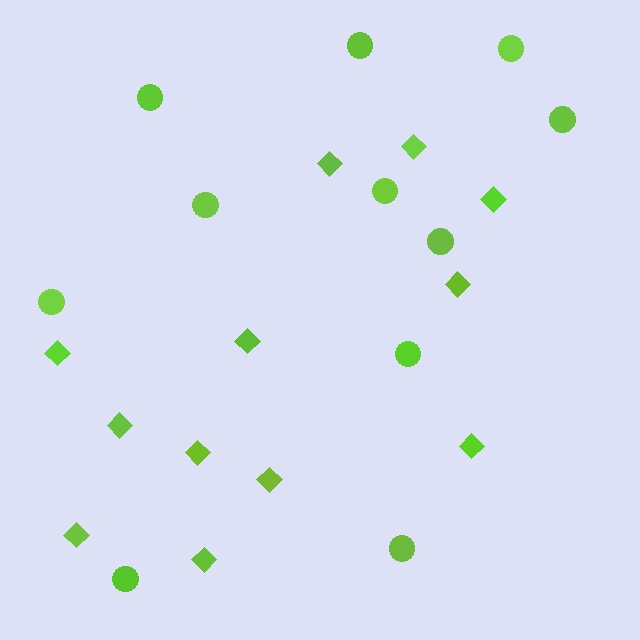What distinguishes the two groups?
There are 2 groups: one group of diamonds (12) and one group of circles (11).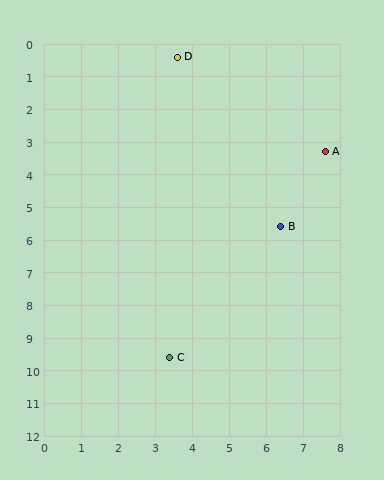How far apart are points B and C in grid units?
Points B and C are about 5.0 grid units apart.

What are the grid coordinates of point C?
Point C is at approximately (3.4, 9.6).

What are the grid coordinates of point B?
Point B is at approximately (6.4, 5.6).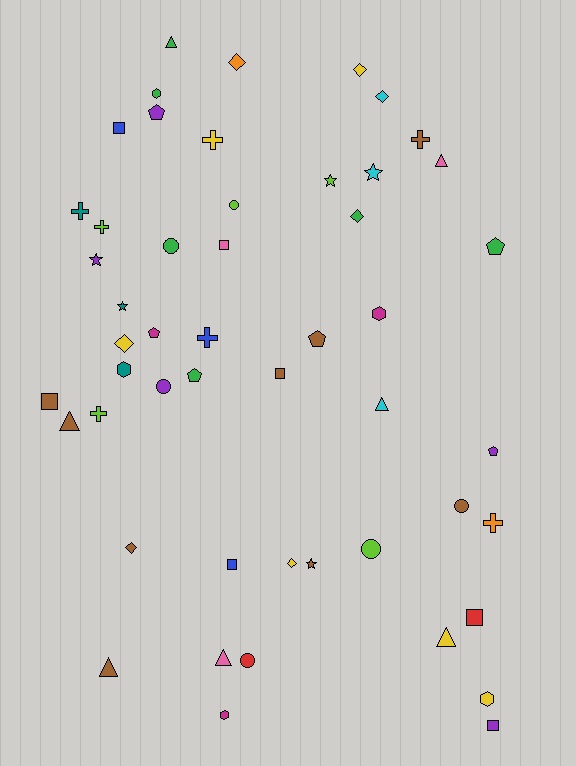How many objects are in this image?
There are 50 objects.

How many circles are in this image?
There are 6 circles.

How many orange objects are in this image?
There are 2 orange objects.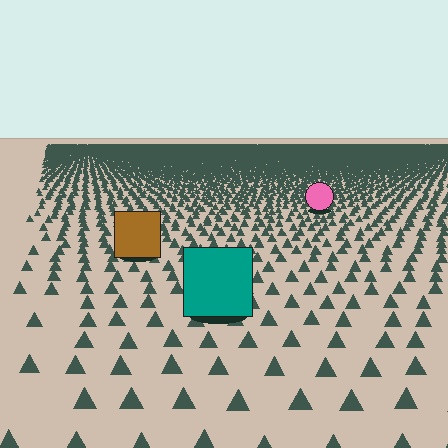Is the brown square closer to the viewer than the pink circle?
Yes. The brown square is closer — you can tell from the texture gradient: the ground texture is coarser near it.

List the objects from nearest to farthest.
From nearest to farthest: the teal square, the brown square, the pink circle.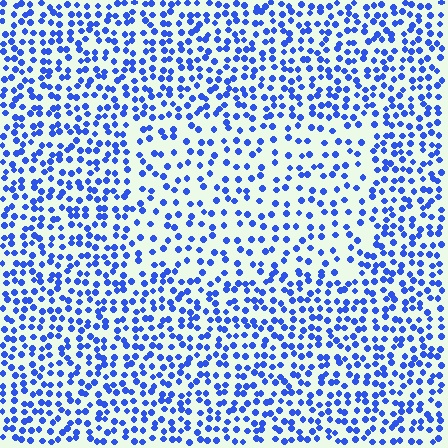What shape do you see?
I see a rectangle.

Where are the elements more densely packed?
The elements are more densely packed outside the rectangle boundary.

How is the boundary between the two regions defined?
The boundary is defined by a change in element density (approximately 1.7x ratio). All elements are the same color, size, and shape.